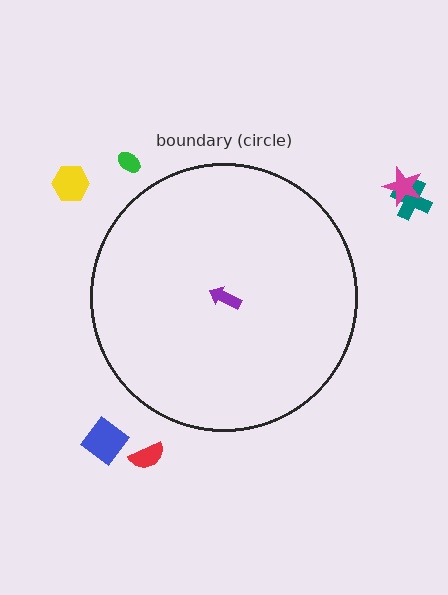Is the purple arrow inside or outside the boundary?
Inside.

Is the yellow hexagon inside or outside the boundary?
Outside.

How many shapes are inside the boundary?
1 inside, 6 outside.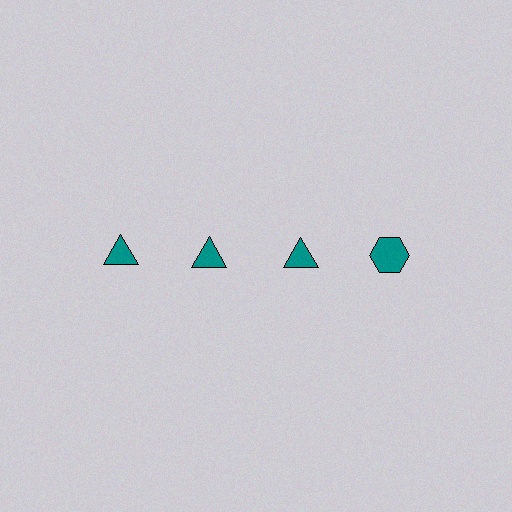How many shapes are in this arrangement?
There are 4 shapes arranged in a grid pattern.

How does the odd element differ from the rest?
It has a different shape: hexagon instead of triangle.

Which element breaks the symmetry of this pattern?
The teal hexagon in the top row, second from right column breaks the symmetry. All other shapes are teal triangles.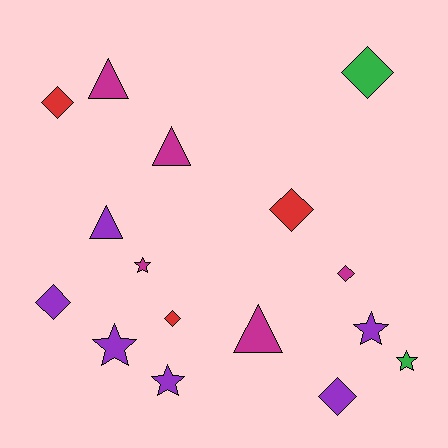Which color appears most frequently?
Purple, with 6 objects.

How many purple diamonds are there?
There are 2 purple diamonds.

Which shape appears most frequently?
Diamond, with 7 objects.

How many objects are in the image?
There are 16 objects.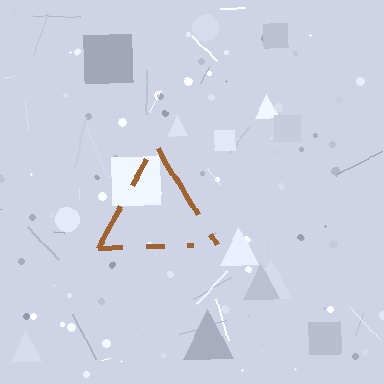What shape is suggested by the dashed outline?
The dashed outline suggests a triangle.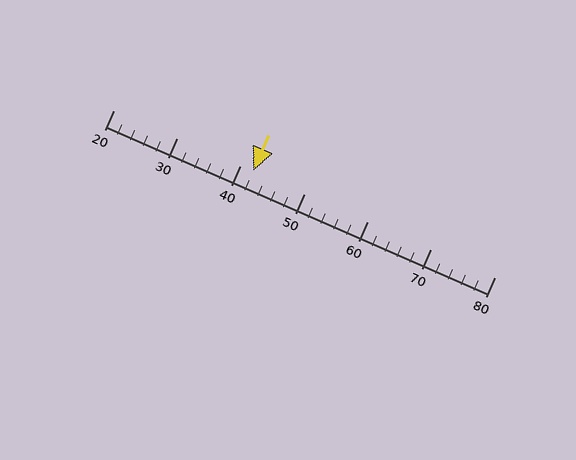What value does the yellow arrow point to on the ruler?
The yellow arrow points to approximately 42.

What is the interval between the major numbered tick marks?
The major tick marks are spaced 10 units apart.